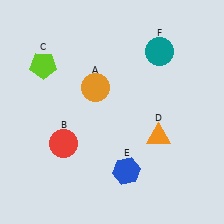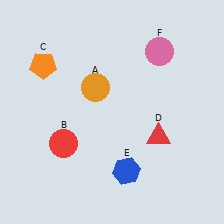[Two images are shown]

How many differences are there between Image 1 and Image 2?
There are 3 differences between the two images.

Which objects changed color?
C changed from lime to orange. D changed from orange to red. F changed from teal to pink.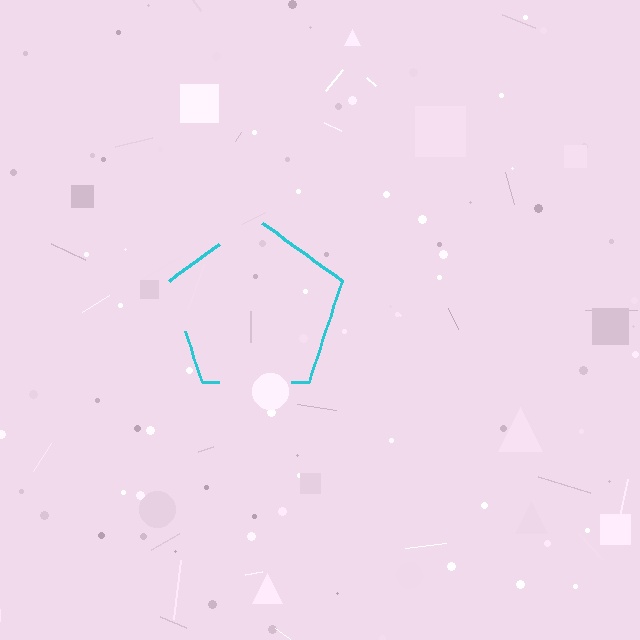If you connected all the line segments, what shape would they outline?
They would outline a pentagon.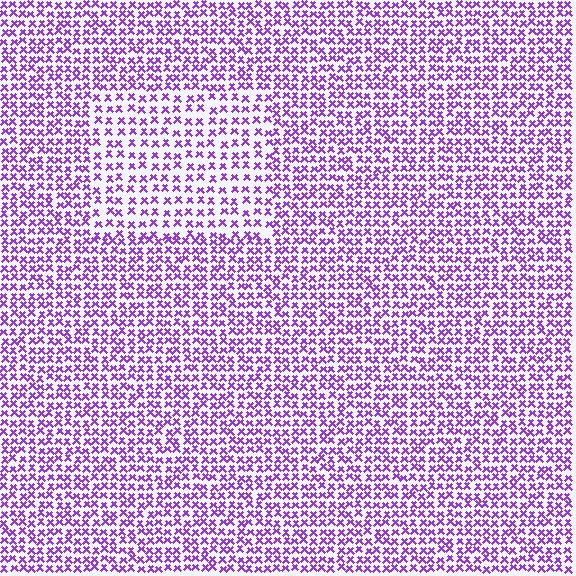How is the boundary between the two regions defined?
The boundary is defined by a change in element density (approximately 1.6x ratio). All elements are the same color, size, and shape.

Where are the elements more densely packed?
The elements are more densely packed outside the rectangle boundary.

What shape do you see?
I see a rectangle.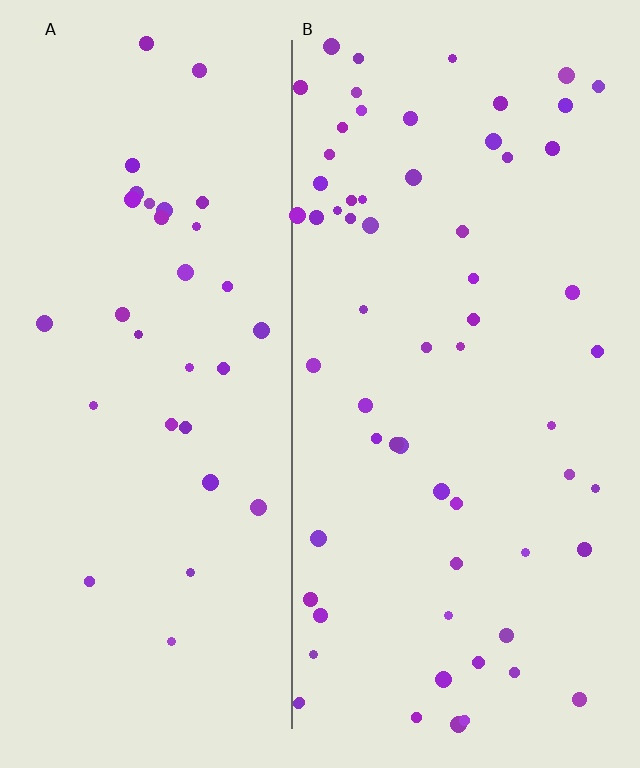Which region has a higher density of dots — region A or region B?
B (the right).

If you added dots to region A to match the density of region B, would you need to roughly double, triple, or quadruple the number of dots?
Approximately double.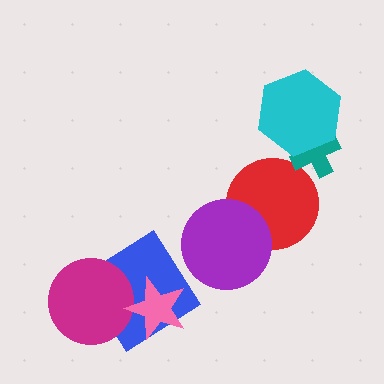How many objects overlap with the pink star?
2 objects overlap with the pink star.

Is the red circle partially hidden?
Yes, it is partially covered by another shape.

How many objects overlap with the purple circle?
1 object overlaps with the purple circle.